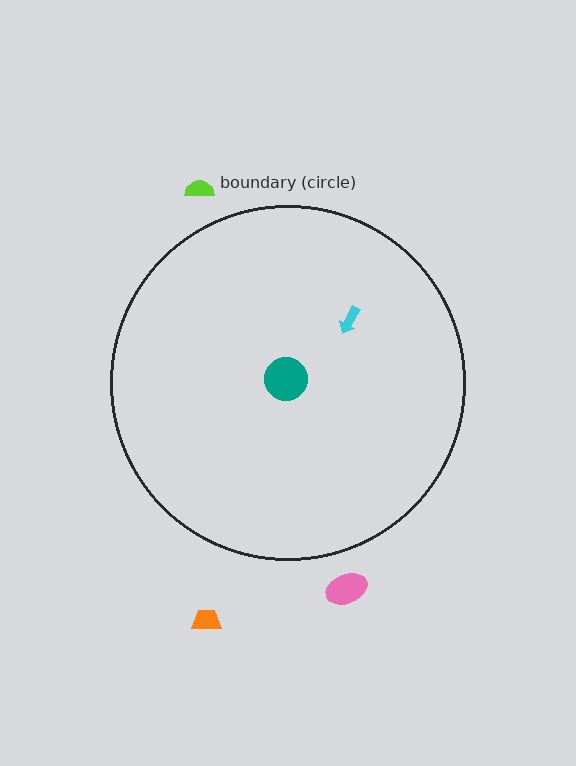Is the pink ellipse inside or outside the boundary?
Outside.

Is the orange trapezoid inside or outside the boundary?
Outside.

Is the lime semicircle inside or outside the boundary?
Outside.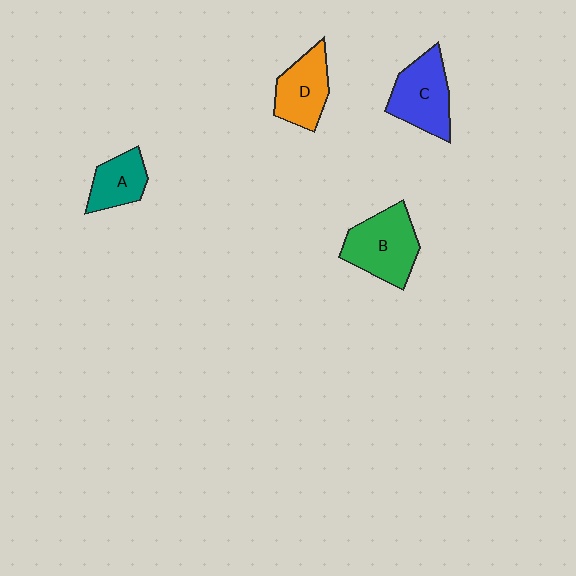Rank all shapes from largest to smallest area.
From largest to smallest: B (green), C (blue), D (orange), A (teal).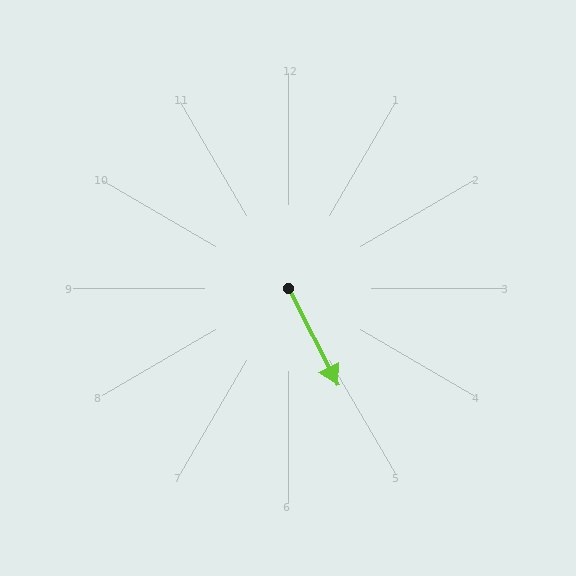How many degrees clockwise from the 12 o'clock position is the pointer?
Approximately 153 degrees.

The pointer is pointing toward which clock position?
Roughly 5 o'clock.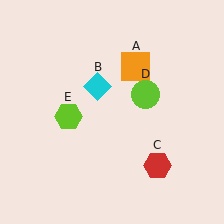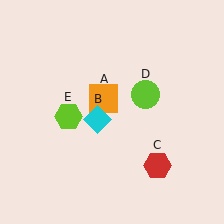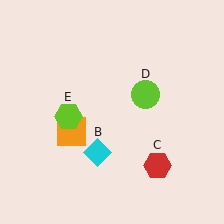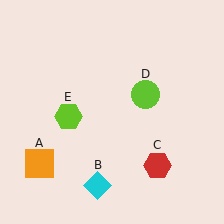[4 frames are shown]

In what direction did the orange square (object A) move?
The orange square (object A) moved down and to the left.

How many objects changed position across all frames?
2 objects changed position: orange square (object A), cyan diamond (object B).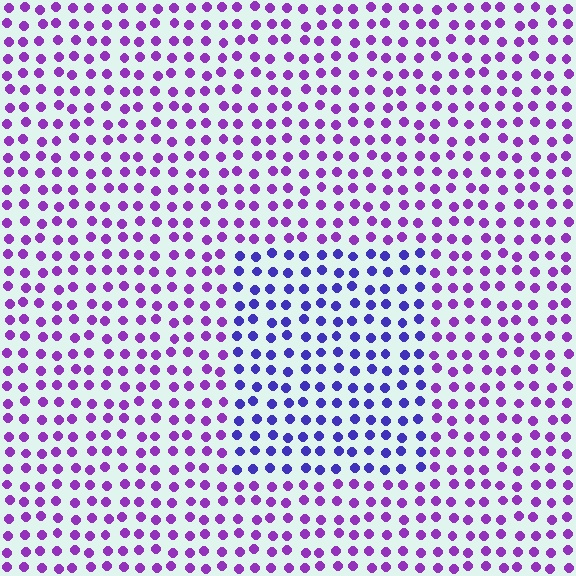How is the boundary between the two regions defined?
The boundary is defined purely by a slight shift in hue (about 37 degrees). Spacing, size, and orientation are identical on both sides.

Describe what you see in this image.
The image is filled with small purple elements in a uniform arrangement. A rectangle-shaped region is visible where the elements are tinted to a slightly different hue, forming a subtle color boundary.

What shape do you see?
I see a rectangle.